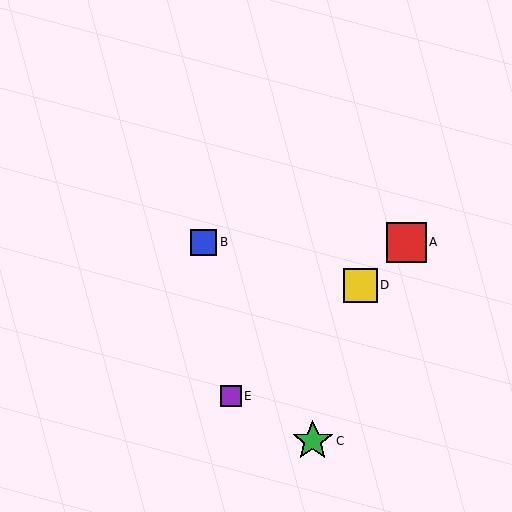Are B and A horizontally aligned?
Yes, both are at y≈242.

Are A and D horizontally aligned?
No, A is at y≈242 and D is at y≈285.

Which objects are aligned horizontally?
Objects A, B are aligned horizontally.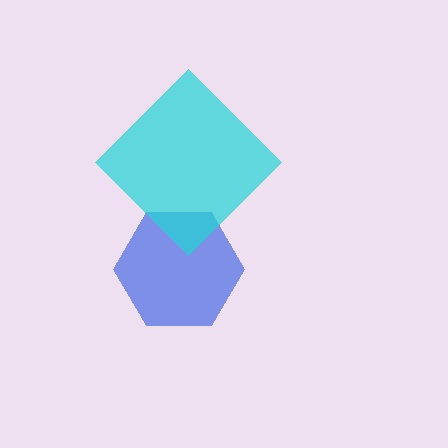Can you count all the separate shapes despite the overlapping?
Yes, there are 2 separate shapes.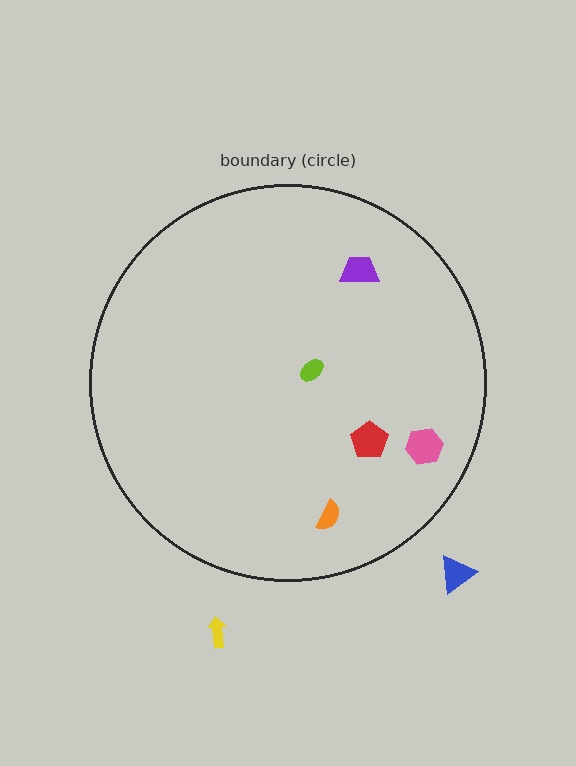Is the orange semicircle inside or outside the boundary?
Inside.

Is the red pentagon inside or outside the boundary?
Inside.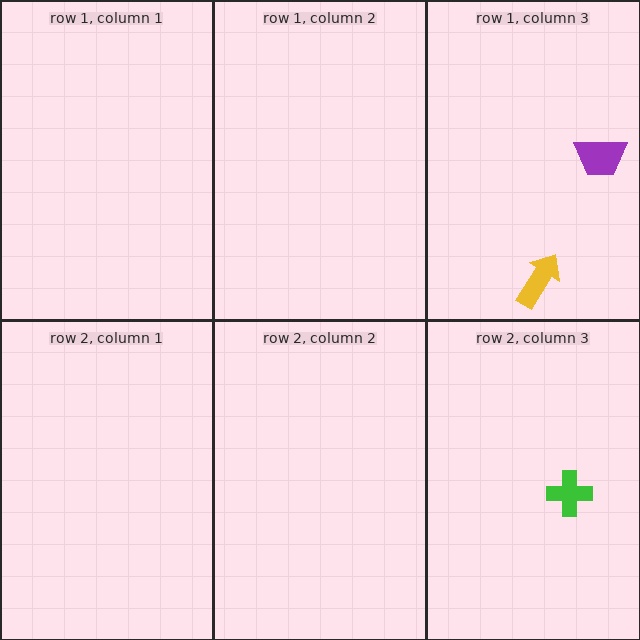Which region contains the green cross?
The row 2, column 3 region.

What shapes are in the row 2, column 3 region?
The green cross.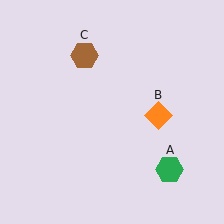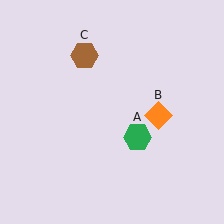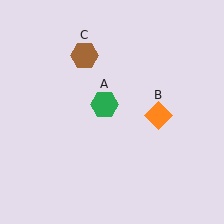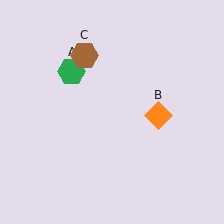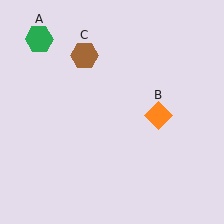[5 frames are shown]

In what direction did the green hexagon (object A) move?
The green hexagon (object A) moved up and to the left.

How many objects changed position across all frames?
1 object changed position: green hexagon (object A).